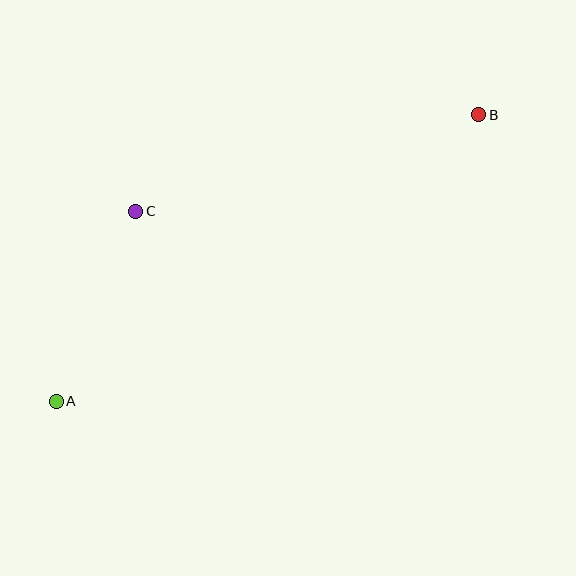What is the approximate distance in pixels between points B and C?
The distance between B and C is approximately 356 pixels.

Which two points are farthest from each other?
Points A and B are farthest from each other.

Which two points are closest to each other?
Points A and C are closest to each other.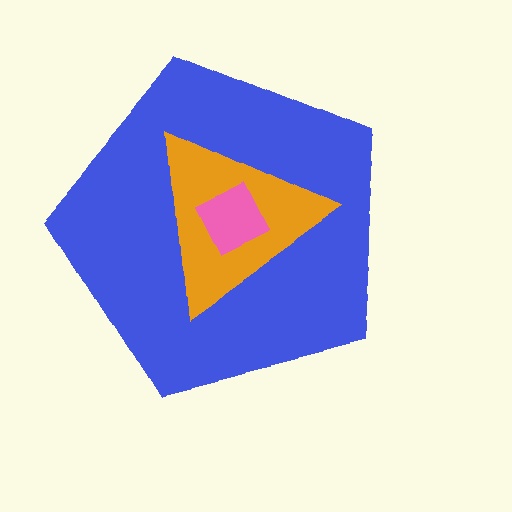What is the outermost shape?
The blue pentagon.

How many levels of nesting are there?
3.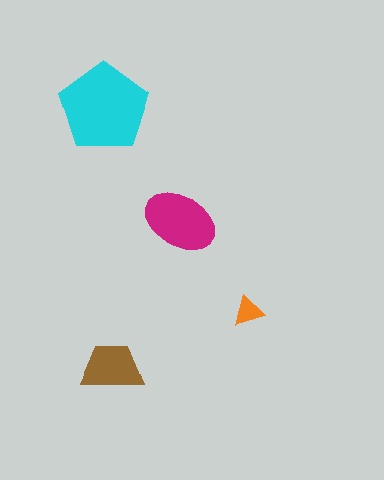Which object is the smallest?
The orange triangle.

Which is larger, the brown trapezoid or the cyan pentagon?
The cyan pentagon.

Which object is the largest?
The cyan pentagon.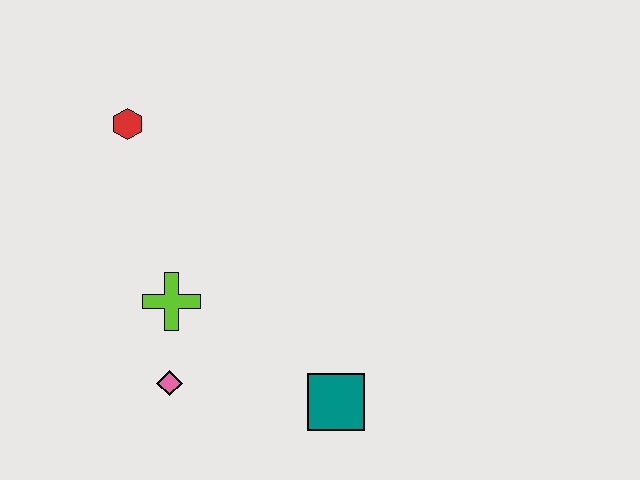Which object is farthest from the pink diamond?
The red hexagon is farthest from the pink diamond.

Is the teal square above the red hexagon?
No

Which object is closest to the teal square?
The pink diamond is closest to the teal square.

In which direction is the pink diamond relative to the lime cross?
The pink diamond is below the lime cross.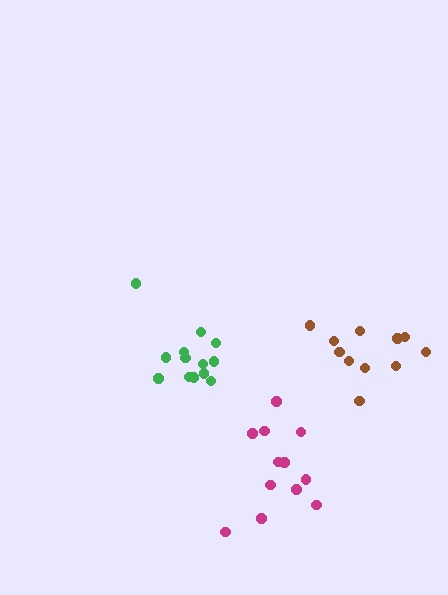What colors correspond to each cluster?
The clusters are colored: green, brown, magenta.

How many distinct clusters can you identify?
There are 3 distinct clusters.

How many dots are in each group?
Group 1: 13 dots, Group 2: 11 dots, Group 3: 12 dots (36 total).